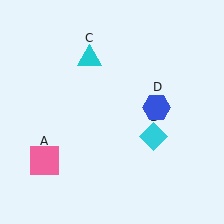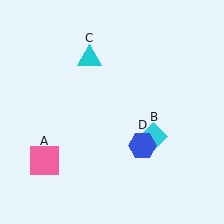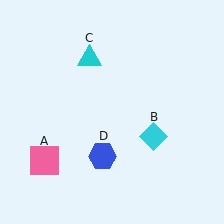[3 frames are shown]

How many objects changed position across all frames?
1 object changed position: blue hexagon (object D).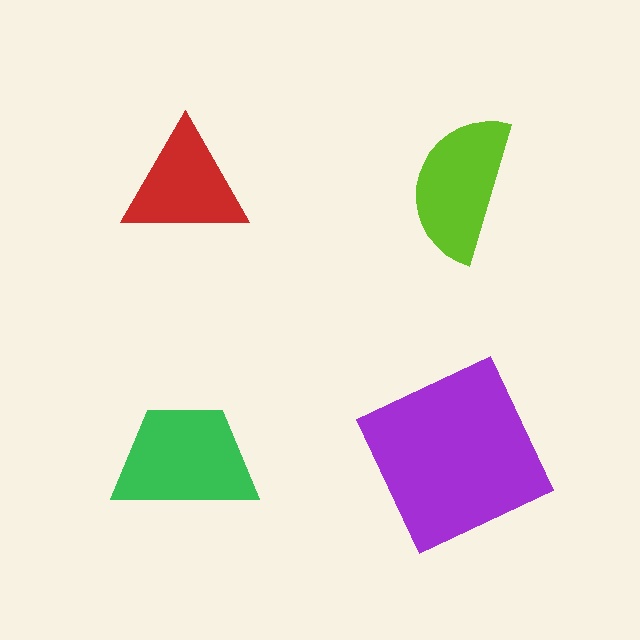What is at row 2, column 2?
A purple square.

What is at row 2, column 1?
A green trapezoid.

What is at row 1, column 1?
A red triangle.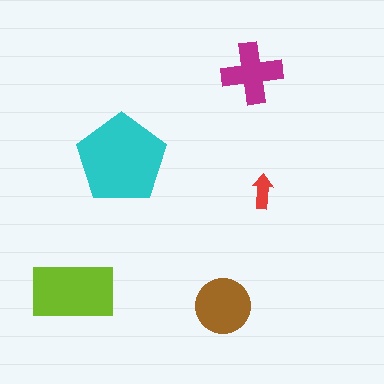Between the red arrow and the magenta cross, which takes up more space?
The magenta cross.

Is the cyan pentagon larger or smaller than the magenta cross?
Larger.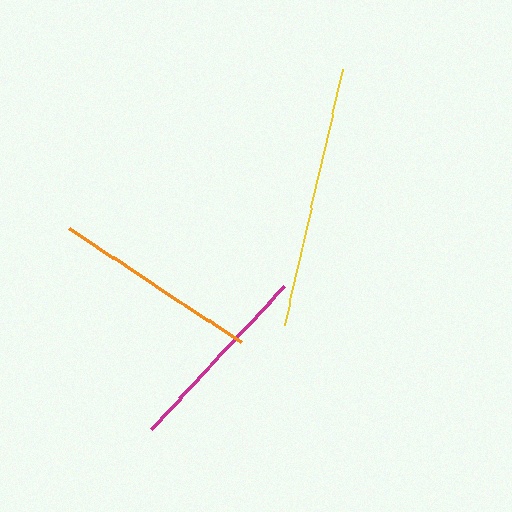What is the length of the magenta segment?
The magenta segment is approximately 196 pixels long.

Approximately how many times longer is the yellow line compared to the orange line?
The yellow line is approximately 1.3 times the length of the orange line.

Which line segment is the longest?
The yellow line is the longest at approximately 263 pixels.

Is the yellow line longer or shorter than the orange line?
The yellow line is longer than the orange line.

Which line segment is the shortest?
The magenta line is the shortest at approximately 196 pixels.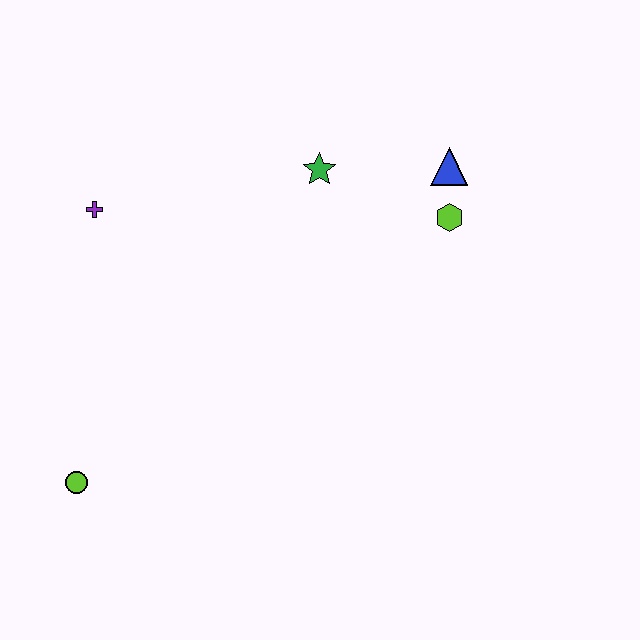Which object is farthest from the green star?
The lime circle is farthest from the green star.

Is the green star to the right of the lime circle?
Yes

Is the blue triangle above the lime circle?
Yes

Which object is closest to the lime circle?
The purple cross is closest to the lime circle.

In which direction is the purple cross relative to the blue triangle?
The purple cross is to the left of the blue triangle.